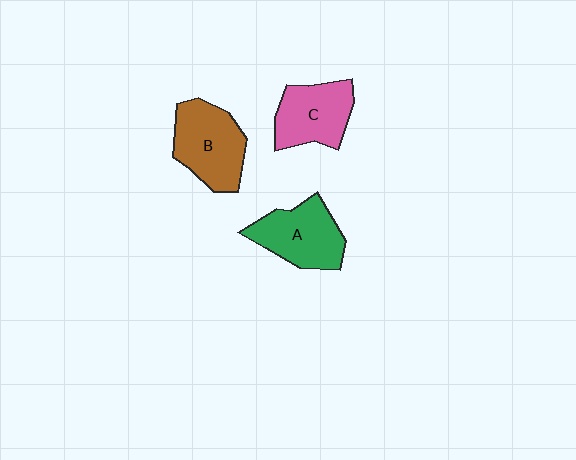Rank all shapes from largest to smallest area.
From largest to smallest: B (brown), A (green), C (pink).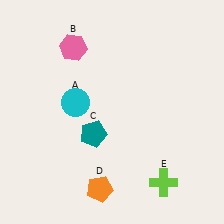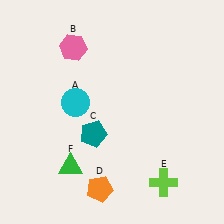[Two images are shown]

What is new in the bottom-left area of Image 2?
A green triangle (F) was added in the bottom-left area of Image 2.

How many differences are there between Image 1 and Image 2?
There is 1 difference between the two images.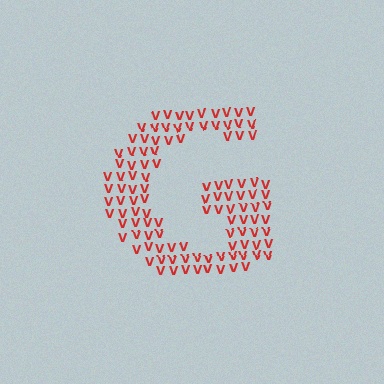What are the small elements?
The small elements are letter V's.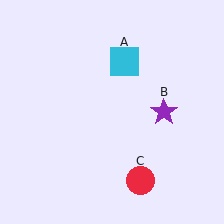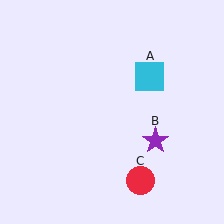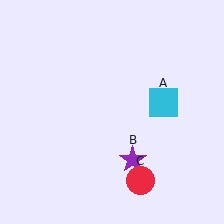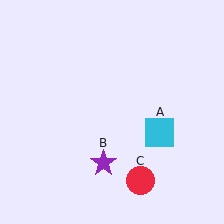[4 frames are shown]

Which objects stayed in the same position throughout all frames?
Red circle (object C) remained stationary.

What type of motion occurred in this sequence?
The cyan square (object A), purple star (object B) rotated clockwise around the center of the scene.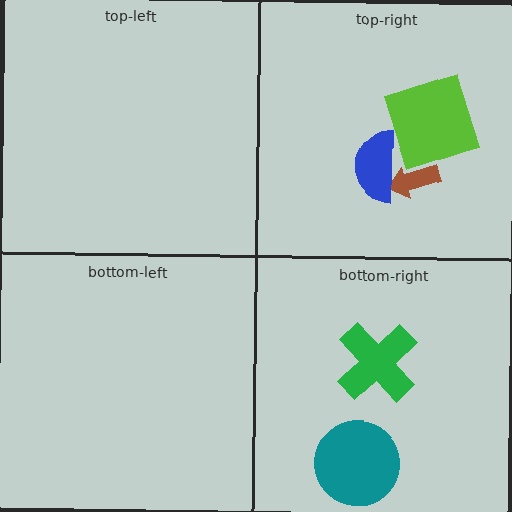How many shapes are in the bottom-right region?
2.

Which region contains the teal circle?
The bottom-right region.